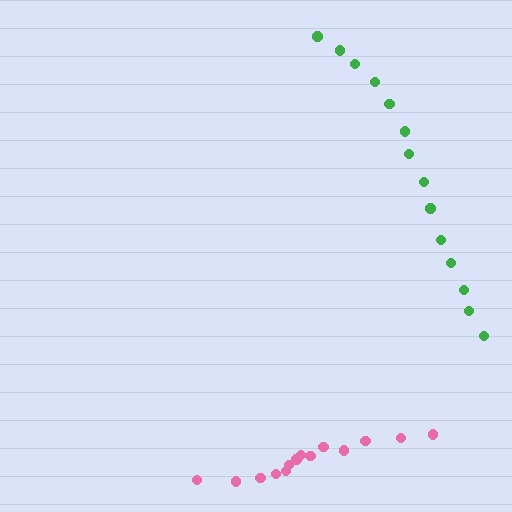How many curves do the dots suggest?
There are 2 distinct paths.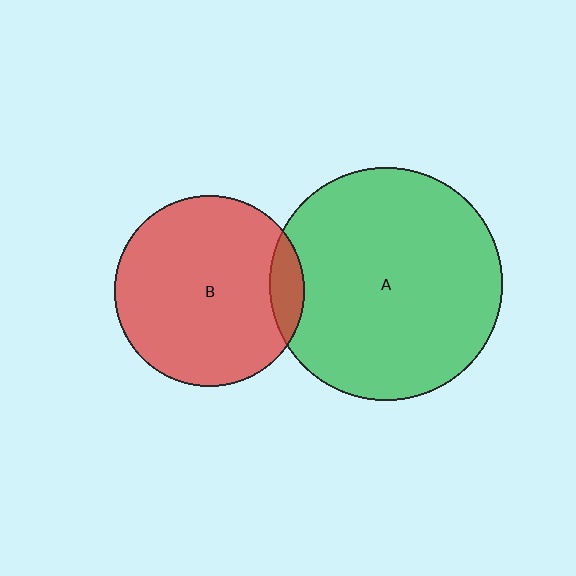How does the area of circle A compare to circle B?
Approximately 1.5 times.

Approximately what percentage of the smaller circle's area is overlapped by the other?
Approximately 10%.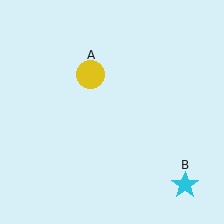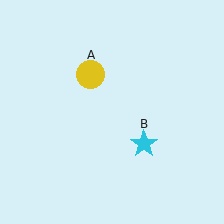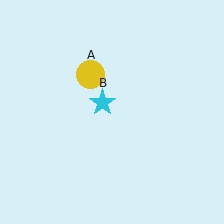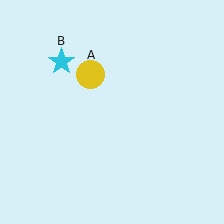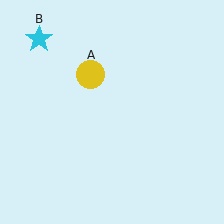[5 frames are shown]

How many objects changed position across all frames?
1 object changed position: cyan star (object B).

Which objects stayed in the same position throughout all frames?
Yellow circle (object A) remained stationary.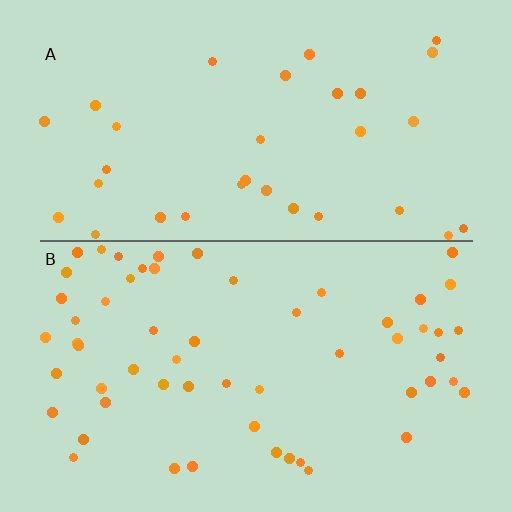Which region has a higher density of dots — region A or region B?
B (the bottom).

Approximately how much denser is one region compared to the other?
Approximately 1.7× — region B over region A.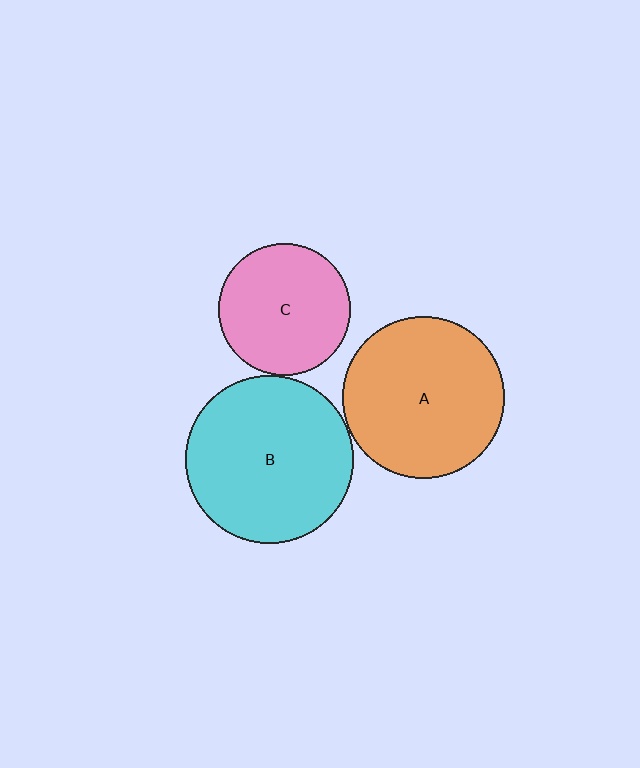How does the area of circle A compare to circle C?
Approximately 1.5 times.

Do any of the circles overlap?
No, none of the circles overlap.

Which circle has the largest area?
Circle B (cyan).